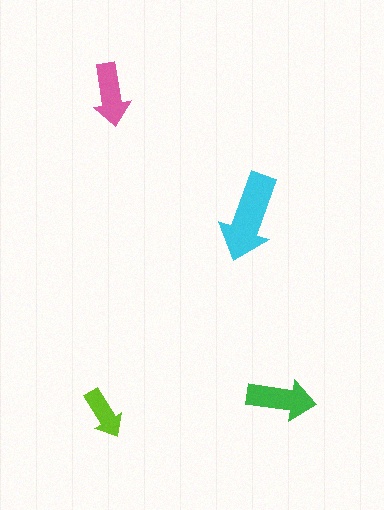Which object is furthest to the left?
The lime arrow is leftmost.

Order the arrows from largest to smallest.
the cyan one, the green one, the pink one, the lime one.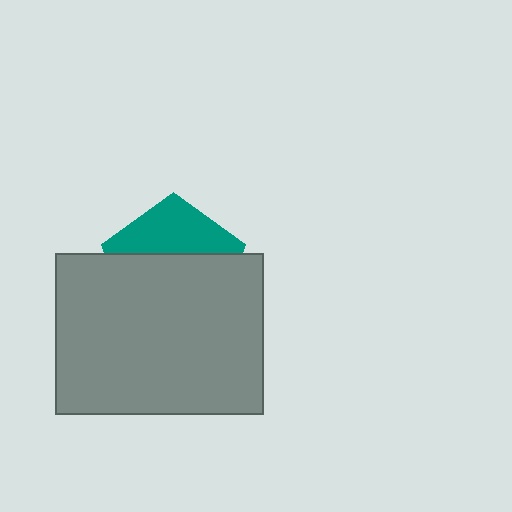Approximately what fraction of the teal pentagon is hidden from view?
Roughly 63% of the teal pentagon is hidden behind the gray rectangle.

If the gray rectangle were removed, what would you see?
You would see the complete teal pentagon.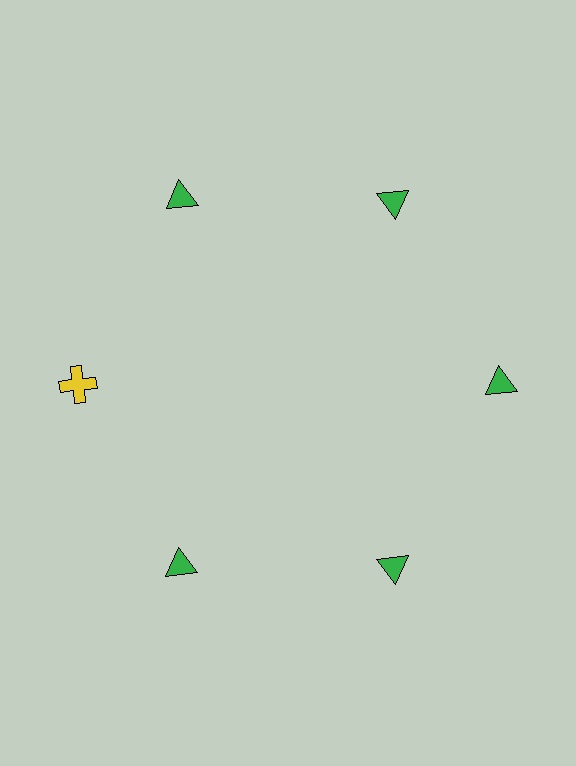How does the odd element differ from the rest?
It differs in both color (yellow instead of green) and shape (cross instead of triangle).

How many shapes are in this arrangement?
There are 6 shapes arranged in a ring pattern.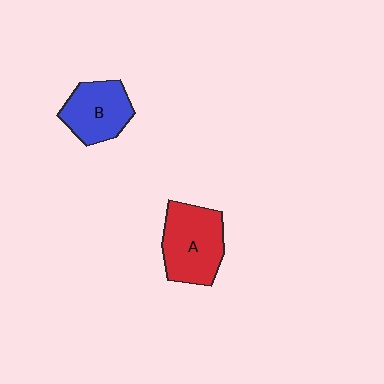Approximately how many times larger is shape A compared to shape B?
Approximately 1.3 times.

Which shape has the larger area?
Shape A (red).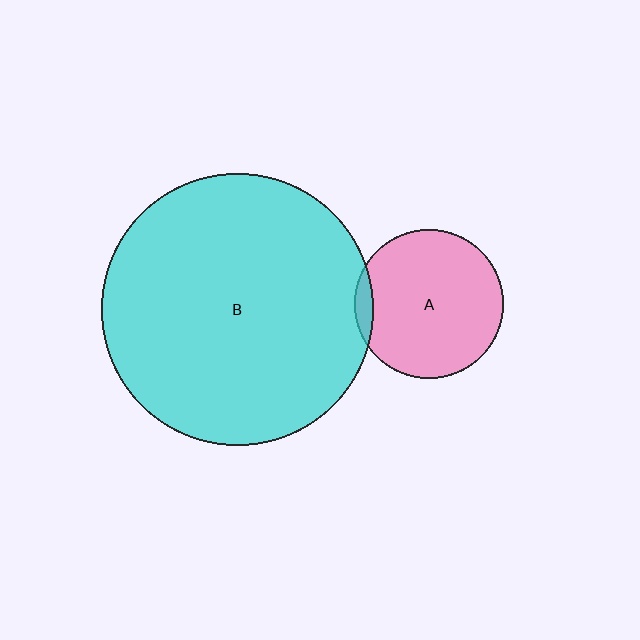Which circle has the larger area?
Circle B (cyan).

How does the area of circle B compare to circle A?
Approximately 3.3 times.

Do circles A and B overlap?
Yes.